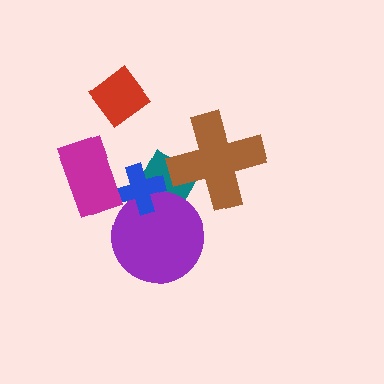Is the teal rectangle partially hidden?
Yes, it is partially covered by another shape.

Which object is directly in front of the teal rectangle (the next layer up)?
The purple circle is directly in front of the teal rectangle.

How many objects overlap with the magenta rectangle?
1 object overlaps with the magenta rectangle.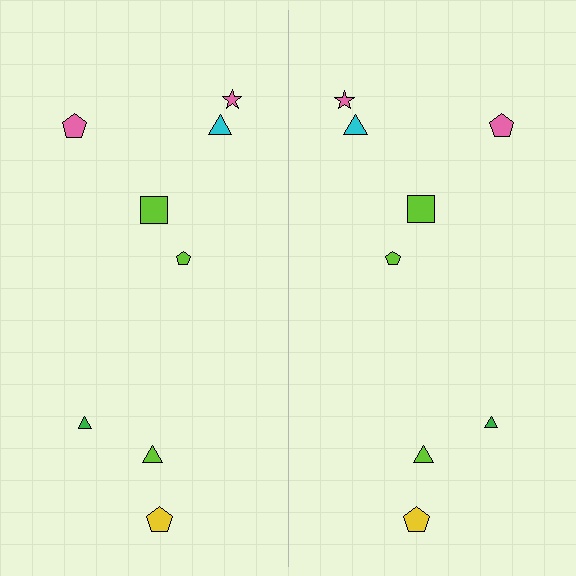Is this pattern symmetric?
Yes, this pattern has bilateral (reflection) symmetry.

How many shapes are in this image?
There are 16 shapes in this image.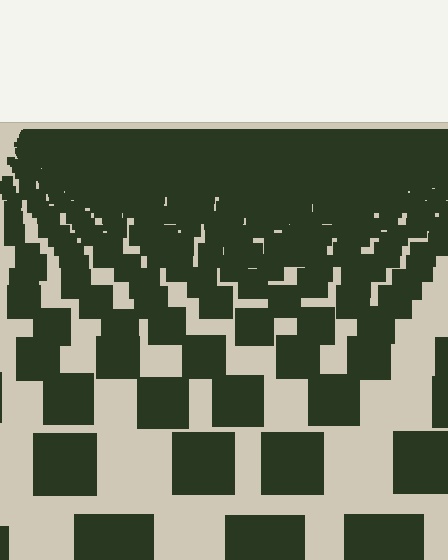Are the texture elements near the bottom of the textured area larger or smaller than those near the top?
Larger. Near the bottom, elements are closer to the viewer and appear at a bigger on-screen size.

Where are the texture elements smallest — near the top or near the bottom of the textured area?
Near the top.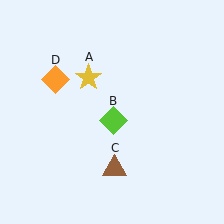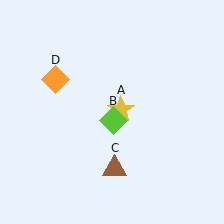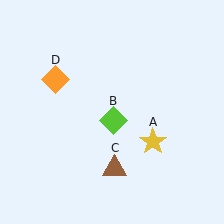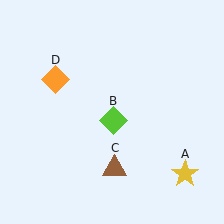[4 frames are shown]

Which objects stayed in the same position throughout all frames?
Lime diamond (object B) and brown triangle (object C) and orange diamond (object D) remained stationary.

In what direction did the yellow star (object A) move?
The yellow star (object A) moved down and to the right.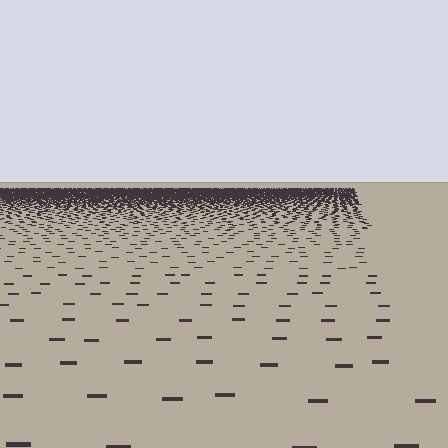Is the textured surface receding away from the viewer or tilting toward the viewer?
The surface is receding away from the viewer. Texture elements get smaller and denser toward the top.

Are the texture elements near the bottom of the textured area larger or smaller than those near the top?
Larger. Near the bottom, elements are closer to the viewer and appear at a bigger on-screen size.